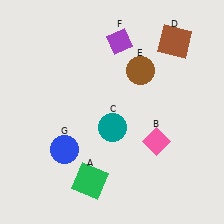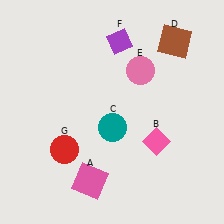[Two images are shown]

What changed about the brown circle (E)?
In Image 1, E is brown. In Image 2, it changed to pink.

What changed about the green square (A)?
In Image 1, A is green. In Image 2, it changed to pink.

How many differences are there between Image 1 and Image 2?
There are 3 differences between the two images.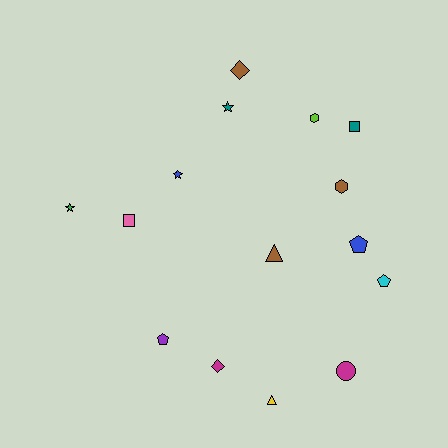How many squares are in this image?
There are 2 squares.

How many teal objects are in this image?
There are 2 teal objects.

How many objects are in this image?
There are 15 objects.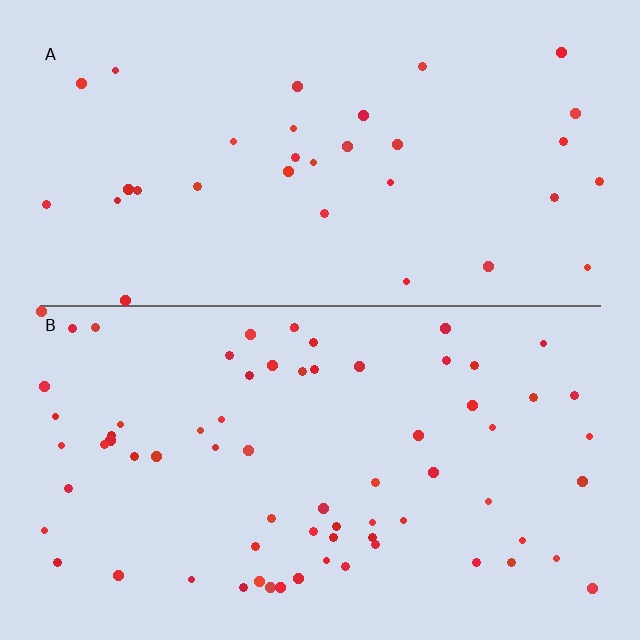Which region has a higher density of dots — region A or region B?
B (the bottom).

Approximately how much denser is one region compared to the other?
Approximately 2.1× — region B over region A.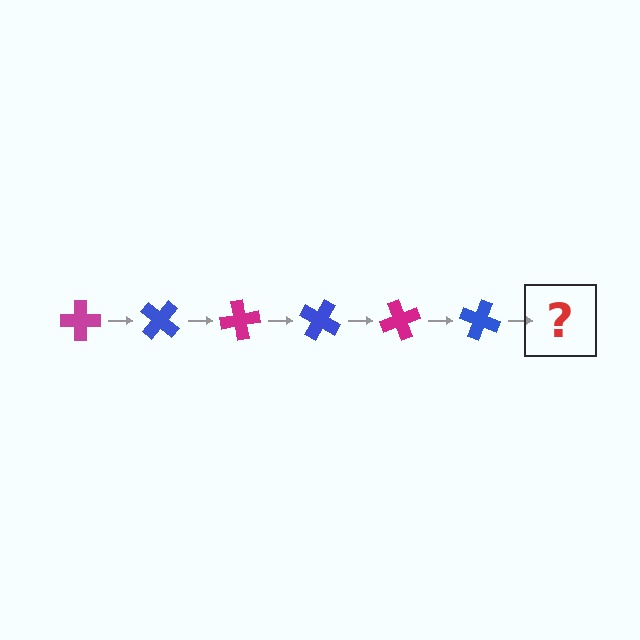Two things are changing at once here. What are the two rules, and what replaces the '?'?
The two rules are that it rotates 40 degrees each step and the color cycles through magenta and blue. The '?' should be a magenta cross, rotated 240 degrees from the start.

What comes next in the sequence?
The next element should be a magenta cross, rotated 240 degrees from the start.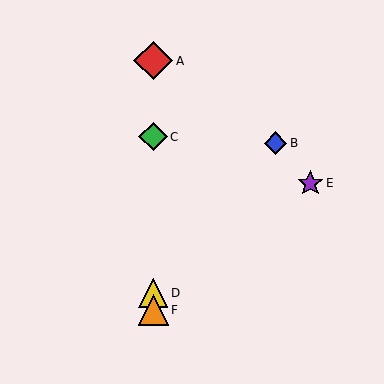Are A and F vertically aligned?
Yes, both are at x≈153.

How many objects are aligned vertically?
4 objects (A, C, D, F) are aligned vertically.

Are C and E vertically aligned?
No, C is at x≈153 and E is at x≈310.